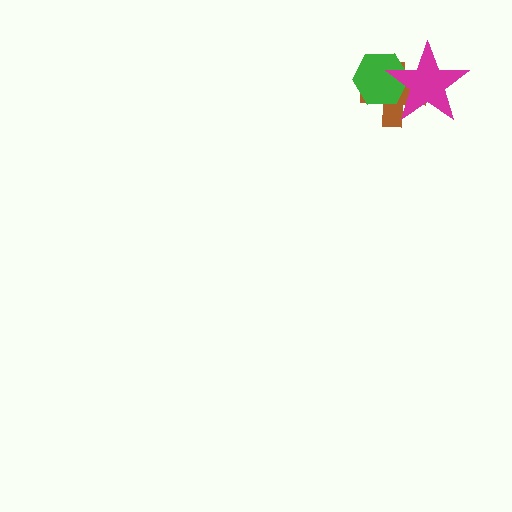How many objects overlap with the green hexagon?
2 objects overlap with the green hexagon.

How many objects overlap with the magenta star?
2 objects overlap with the magenta star.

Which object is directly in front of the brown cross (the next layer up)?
The green hexagon is directly in front of the brown cross.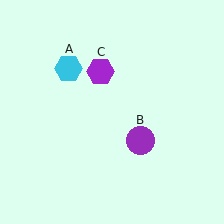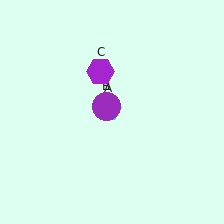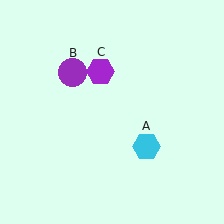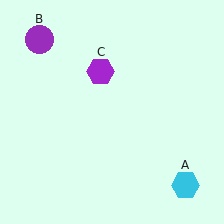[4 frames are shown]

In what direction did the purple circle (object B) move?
The purple circle (object B) moved up and to the left.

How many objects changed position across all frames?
2 objects changed position: cyan hexagon (object A), purple circle (object B).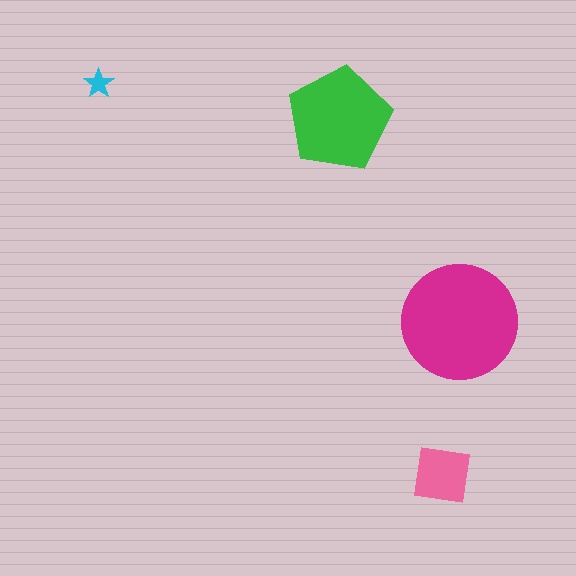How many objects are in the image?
There are 4 objects in the image.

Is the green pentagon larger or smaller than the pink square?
Larger.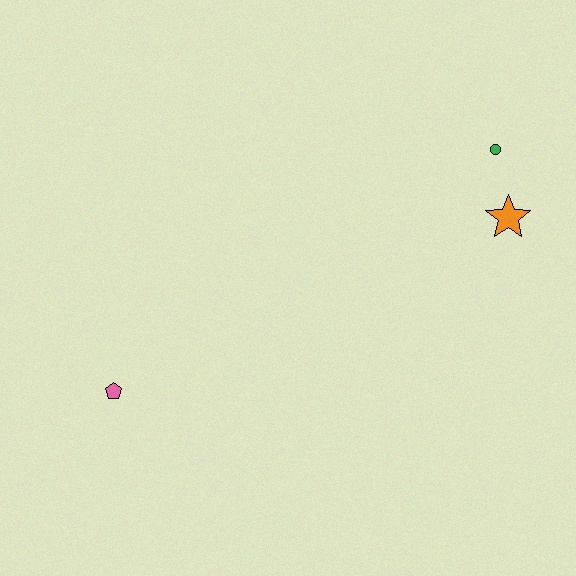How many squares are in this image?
There are no squares.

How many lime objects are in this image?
There are no lime objects.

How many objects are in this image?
There are 3 objects.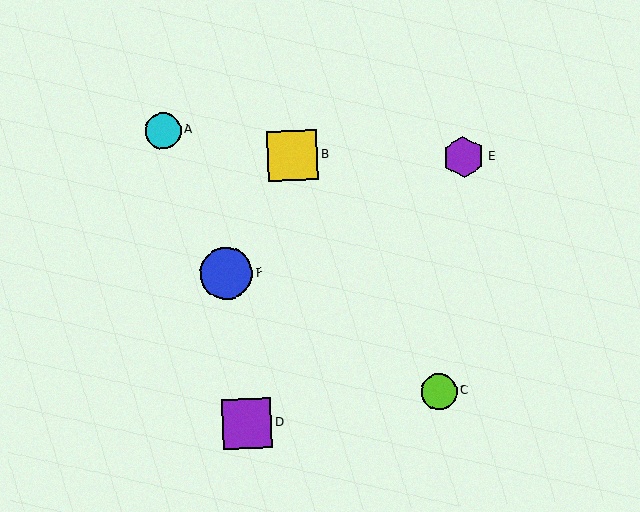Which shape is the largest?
The blue circle (labeled F) is the largest.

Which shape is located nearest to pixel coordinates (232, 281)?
The blue circle (labeled F) at (226, 273) is nearest to that location.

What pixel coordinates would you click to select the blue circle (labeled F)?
Click at (226, 273) to select the blue circle F.